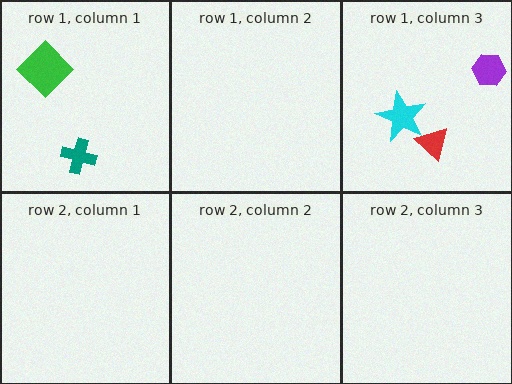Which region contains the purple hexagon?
The row 1, column 3 region.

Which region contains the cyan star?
The row 1, column 3 region.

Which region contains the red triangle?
The row 1, column 3 region.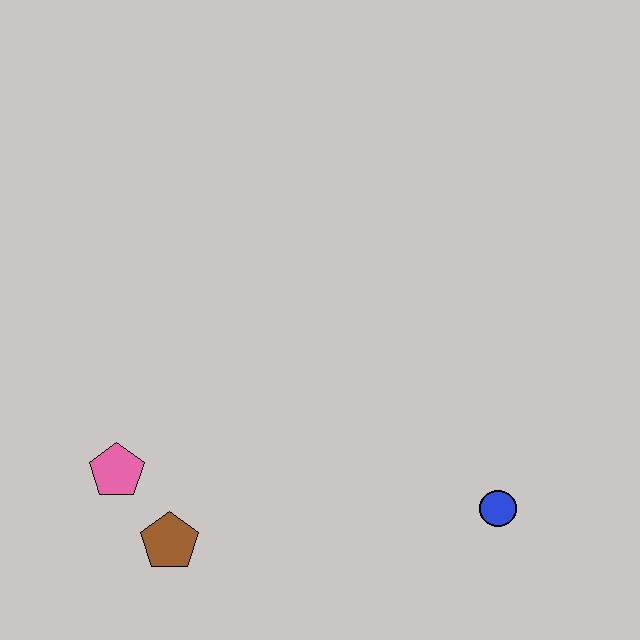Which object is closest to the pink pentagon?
The brown pentagon is closest to the pink pentagon.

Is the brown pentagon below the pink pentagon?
Yes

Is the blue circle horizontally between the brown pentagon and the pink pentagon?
No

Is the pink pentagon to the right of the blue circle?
No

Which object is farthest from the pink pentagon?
The blue circle is farthest from the pink pentagon.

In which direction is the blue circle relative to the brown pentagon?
The blue circle is to the right of the brown pentagon.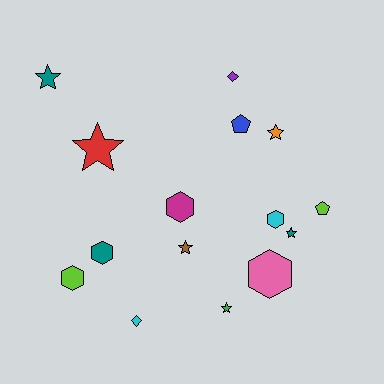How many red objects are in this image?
There is 1 red object.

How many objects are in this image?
There are 15 objects.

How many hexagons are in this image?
There are 5 hexagons.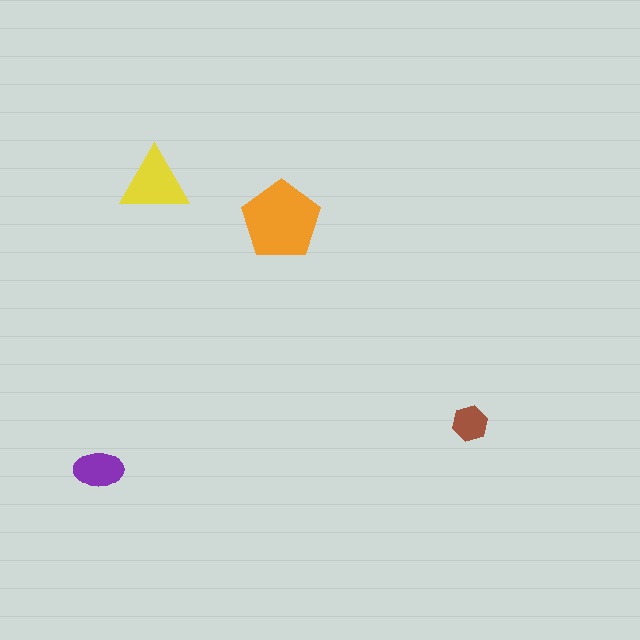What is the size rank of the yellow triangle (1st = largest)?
2nd.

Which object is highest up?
The yellow triangle is topmost.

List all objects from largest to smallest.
The orange pentagon, the yellow triangle, the purple ellipse, the brown hexagon.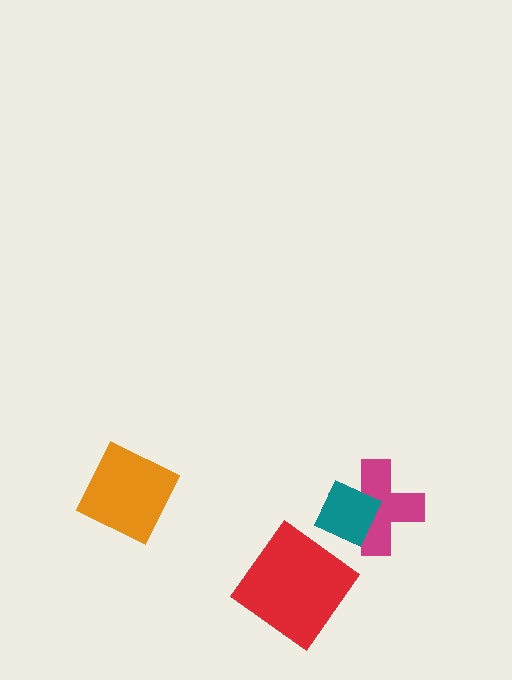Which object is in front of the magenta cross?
The teal square is in front of the magenta cross.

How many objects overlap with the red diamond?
0 objects overlap with the red diamond.